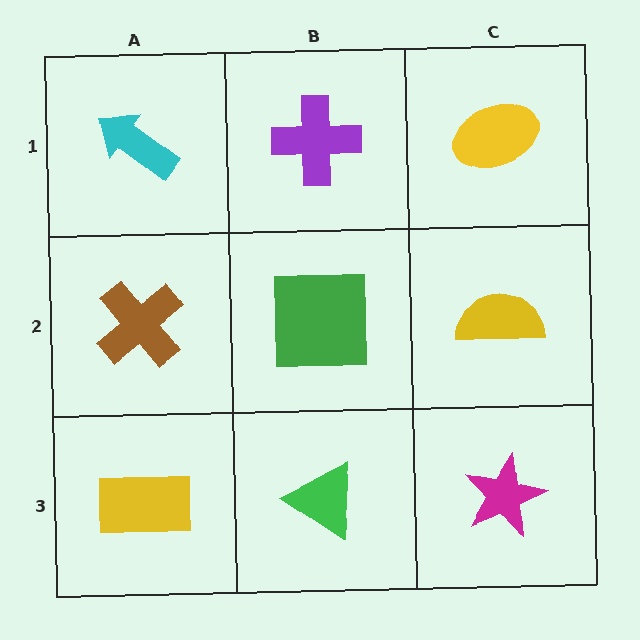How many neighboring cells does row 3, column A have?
2.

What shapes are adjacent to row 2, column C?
A yellow ellipse (row 1, column C), a magenta star (row 3, column C), a green square (row 2, column B).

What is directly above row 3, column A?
A brown cross.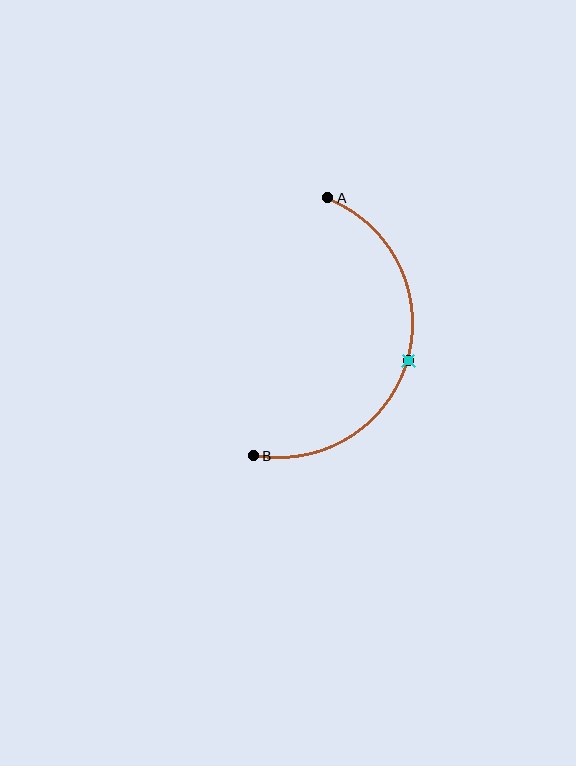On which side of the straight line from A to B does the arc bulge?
The arc bulges to the right of the straight line connecting A and B.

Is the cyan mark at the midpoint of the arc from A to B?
Yes. The cyan mark lies on the arc at equal arc-length from both A and B — it is the arc midpoint.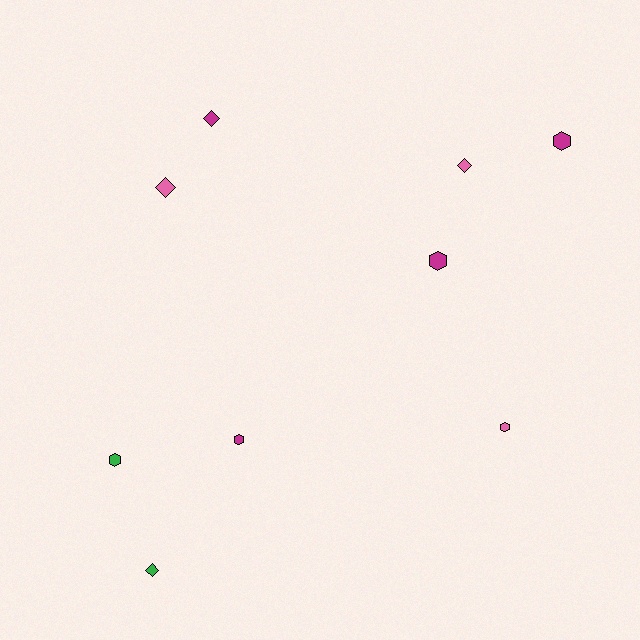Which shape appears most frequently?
Hexagon, with 5 objects.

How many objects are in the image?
There are 9 objects.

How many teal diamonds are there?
There are no teal diamonds.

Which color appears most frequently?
Magenta, with 4 objects.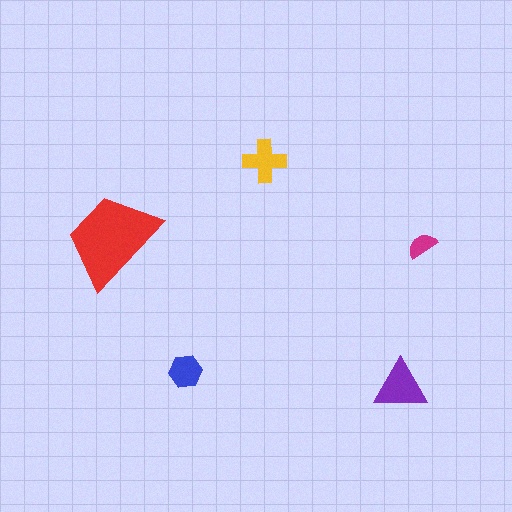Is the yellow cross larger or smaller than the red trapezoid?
Smaller.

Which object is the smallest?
The magenta semicircle.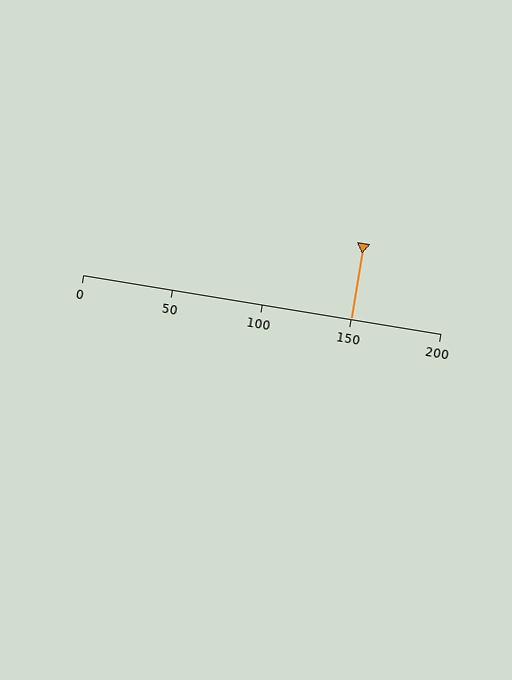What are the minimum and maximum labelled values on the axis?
The axis runs from 0 to 200.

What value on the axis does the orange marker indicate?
The marker indicates approximately 150.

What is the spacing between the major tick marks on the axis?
The major ticks are spaced 50 apart.